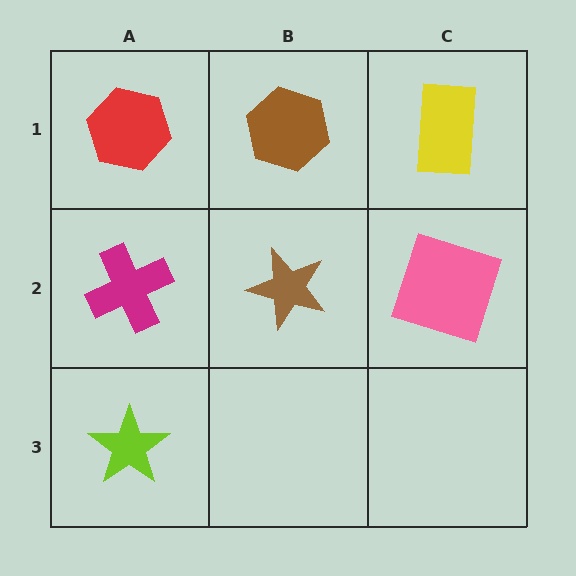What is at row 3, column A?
A lime star.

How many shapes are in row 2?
3 shapes.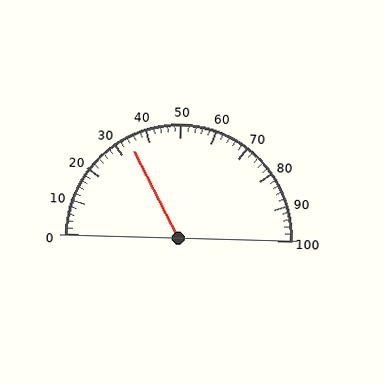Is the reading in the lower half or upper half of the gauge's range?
The reading is in the lower half of the range (0 to 100).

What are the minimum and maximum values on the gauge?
The gauge ranges from 0 to 100.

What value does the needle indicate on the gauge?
The needle indicates approximately 34.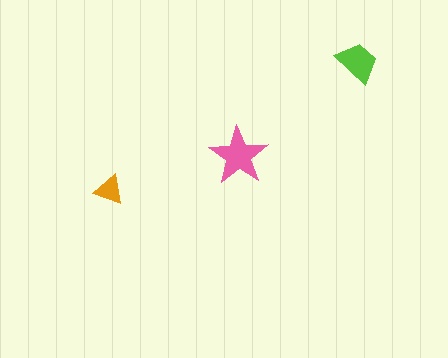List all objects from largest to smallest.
The pink star, the lime trapezoid, the orange triangle.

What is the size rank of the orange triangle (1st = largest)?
3rd.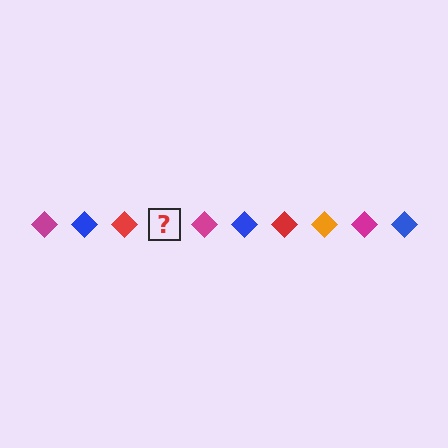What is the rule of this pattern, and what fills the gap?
The rule is that the pattern cycles through magenta, blue, red, orange diamonds. The gap should be filled with an orange diamond.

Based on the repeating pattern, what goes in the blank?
The blank should be an orange diamond.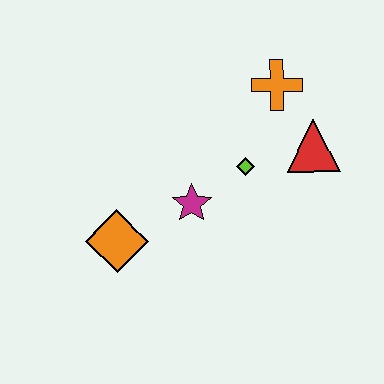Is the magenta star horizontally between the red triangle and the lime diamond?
No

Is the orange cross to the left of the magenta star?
No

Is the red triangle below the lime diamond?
No